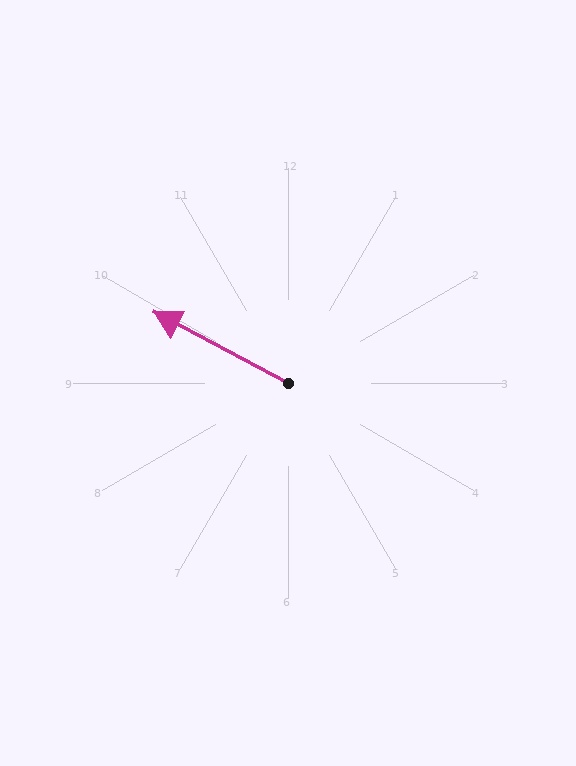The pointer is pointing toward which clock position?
Roughly 10 o'clock.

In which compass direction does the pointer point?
Northwest.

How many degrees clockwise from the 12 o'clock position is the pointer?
Approximately 298 degrees.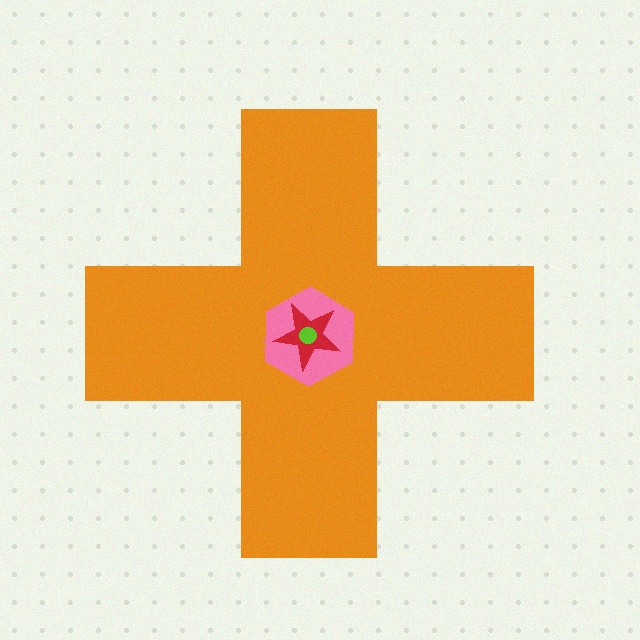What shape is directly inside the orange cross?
The pink hexagon.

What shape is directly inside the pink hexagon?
The red star.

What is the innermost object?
The lime circle.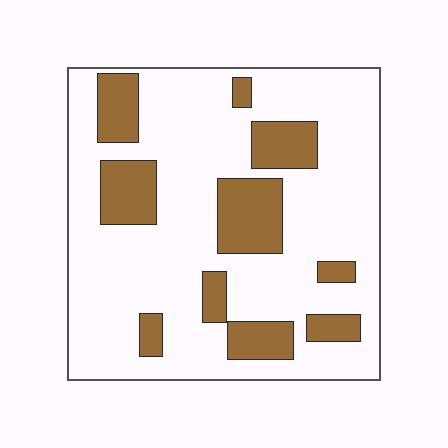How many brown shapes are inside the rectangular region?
10.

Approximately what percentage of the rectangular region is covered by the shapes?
Approximately 25%.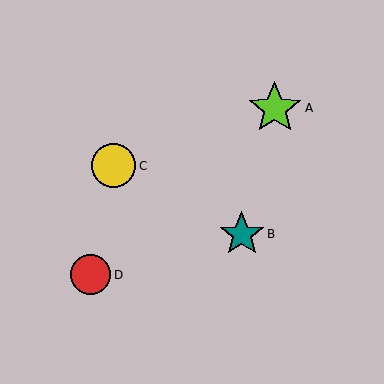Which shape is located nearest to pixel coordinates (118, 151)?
The yellow circle (labeled C) at (113, 166) is nearest to that location.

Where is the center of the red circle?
The center of the red circle is at (91, 275).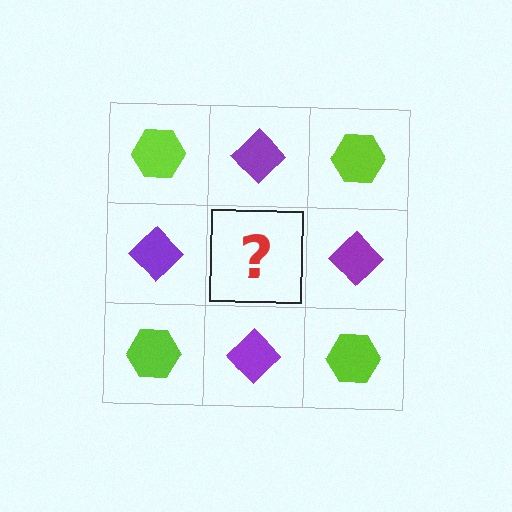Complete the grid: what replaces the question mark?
The question mark should be replaced with a lime hexagon.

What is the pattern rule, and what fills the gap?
The rule is that it alternates lime hexagon and purple diamond in a checkerboard pattern. The gap should be filled with a lime hexagon.